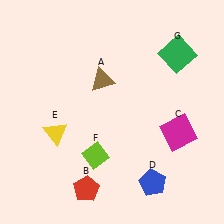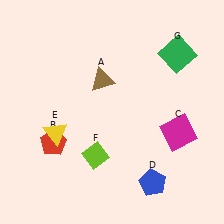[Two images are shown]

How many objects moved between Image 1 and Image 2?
1 object moved between the two images.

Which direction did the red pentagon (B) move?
The red pentagon (B) moved up.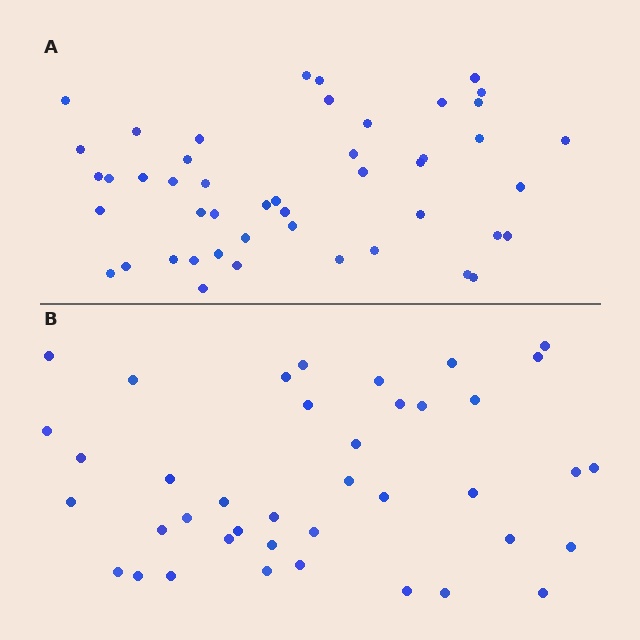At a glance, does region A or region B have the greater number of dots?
Region A (the top region) has more dots.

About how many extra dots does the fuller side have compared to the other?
Region A has roughly 8 or so more dots than region B.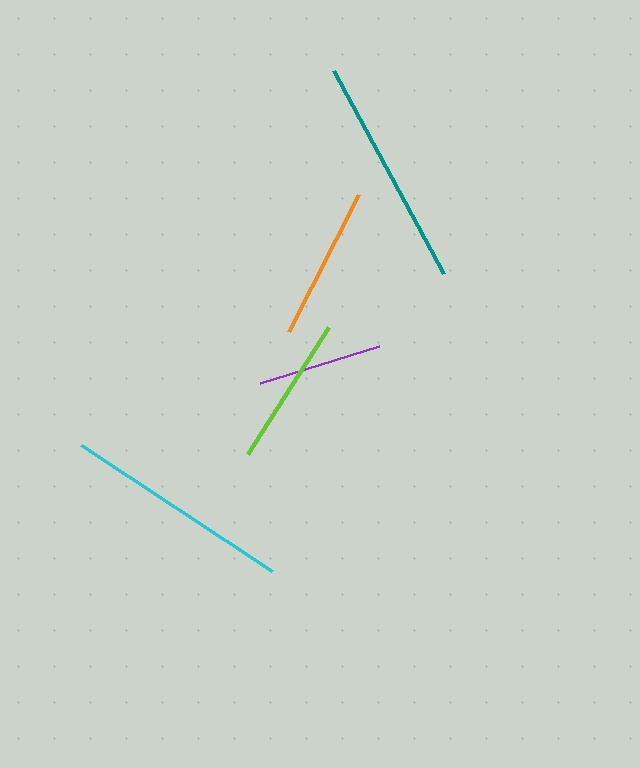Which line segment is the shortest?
The purple line is the shortest at approximately 125 pixels.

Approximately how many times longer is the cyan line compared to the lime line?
The cyan line is approximately 1.5 times the length of the lime line.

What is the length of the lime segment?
The lime segment is approximately 151 pixels long.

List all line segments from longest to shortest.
From longest to shortest: teal, cyan, orange, lime, purple.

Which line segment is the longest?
The teal line is the longest at approximately 231 pixels.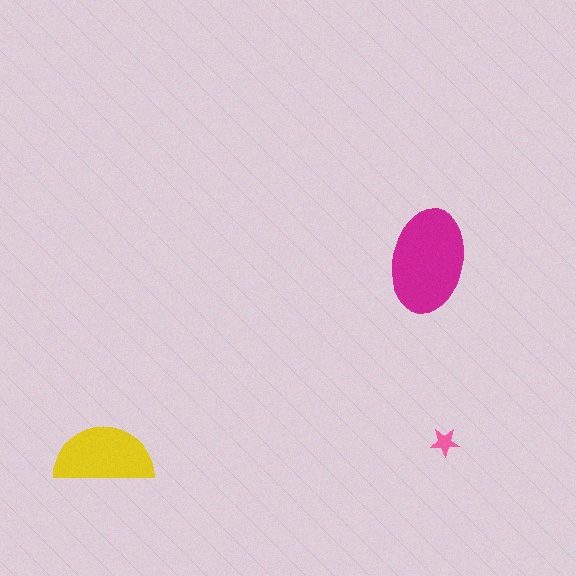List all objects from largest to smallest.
The magenta ellipse, the yellow semicircle, the pink star.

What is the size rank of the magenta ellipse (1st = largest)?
1st.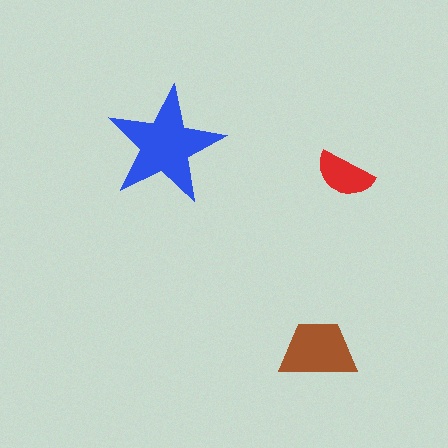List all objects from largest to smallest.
The blue star, the brown trapezoid, the red semicircle.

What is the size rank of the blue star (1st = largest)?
1st.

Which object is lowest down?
The brown trapezoid is bottommost.